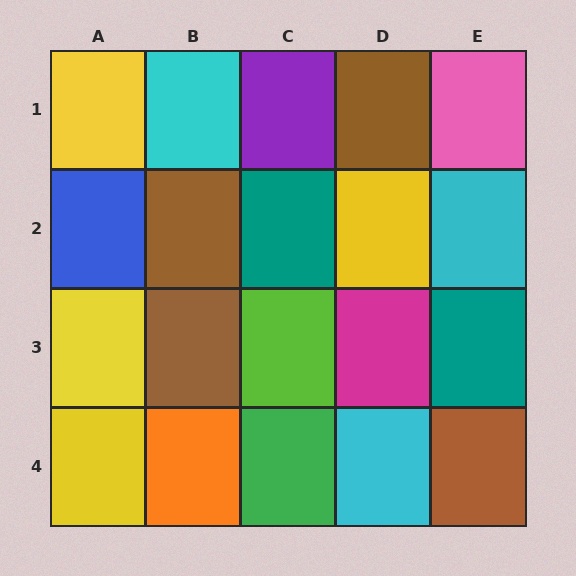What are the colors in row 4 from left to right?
Yellow, orange, green, cyan, brown.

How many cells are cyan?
3 cells are cyan.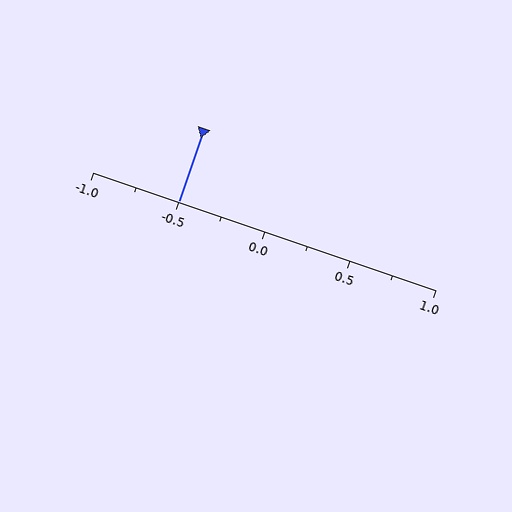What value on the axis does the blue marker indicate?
The marker indicates approximately -0.5.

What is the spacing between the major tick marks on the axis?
The major ticks are spaced 0.5 apart.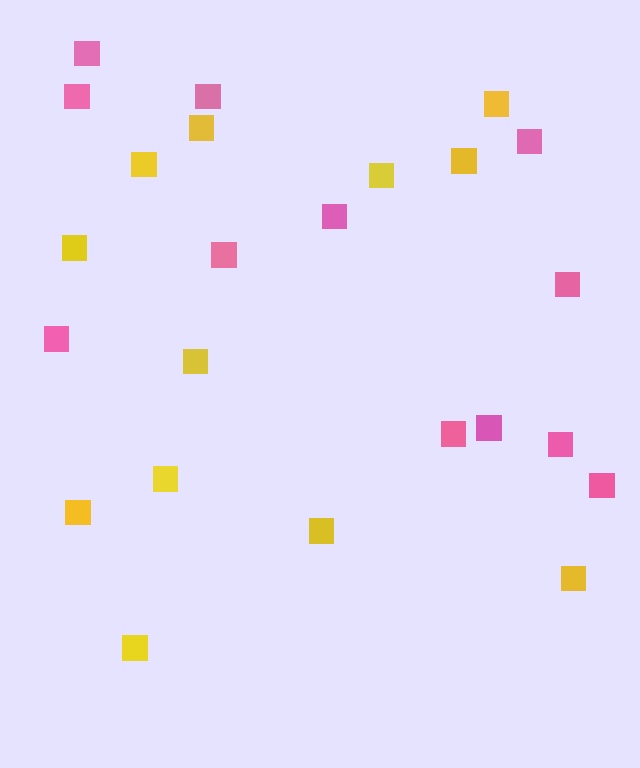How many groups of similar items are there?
There are 2 groups: one group of pink squares (12) and one group of yellow squares (12).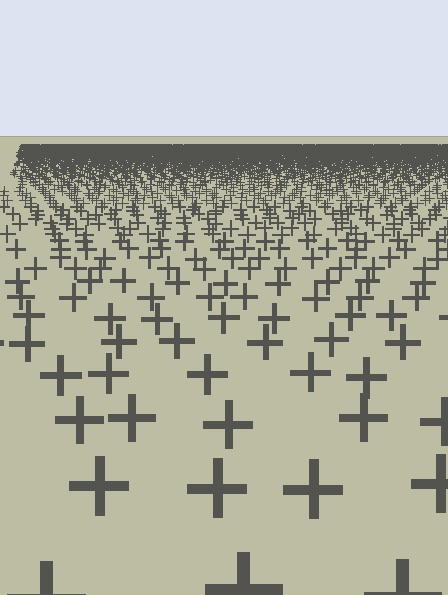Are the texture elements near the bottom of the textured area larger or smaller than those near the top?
Larger. Near the bottom, elements are closer to the viewer and appear at a bigger on-screen size.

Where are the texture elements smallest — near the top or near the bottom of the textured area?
Near the top.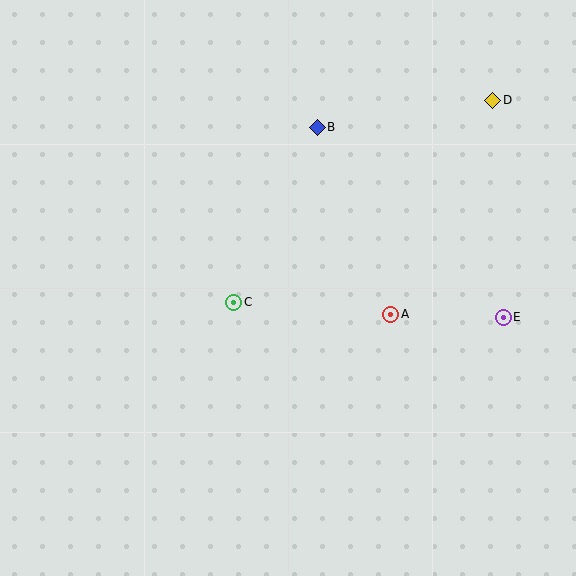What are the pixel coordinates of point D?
Point D is at (493, 100).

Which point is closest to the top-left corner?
Point B is closest to the top-left corner.